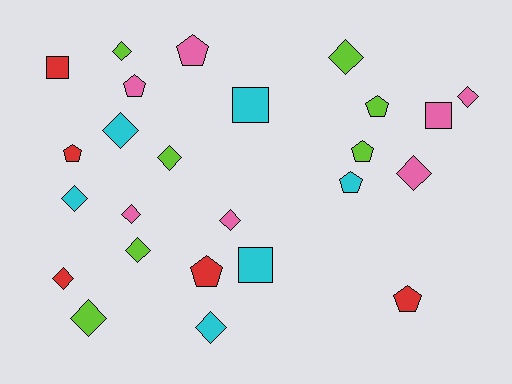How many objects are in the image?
There are 25 objects.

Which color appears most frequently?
Lime, with 7 objects.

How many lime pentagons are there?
There are 2 lime pentagons.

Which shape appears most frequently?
Diamond, with 13 objects.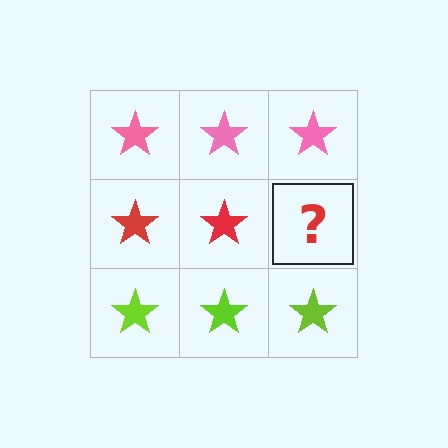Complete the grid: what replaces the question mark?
The question mark should be replaced with a red star.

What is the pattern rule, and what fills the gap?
The rule is that each row has a consistent color. The gap should be filled with a red star.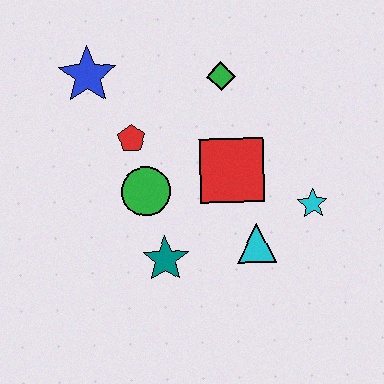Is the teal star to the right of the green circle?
Yes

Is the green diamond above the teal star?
Yes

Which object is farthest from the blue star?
The cyan star is farthest from the blue star.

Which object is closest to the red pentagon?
The green circle is closest to the red pentagon.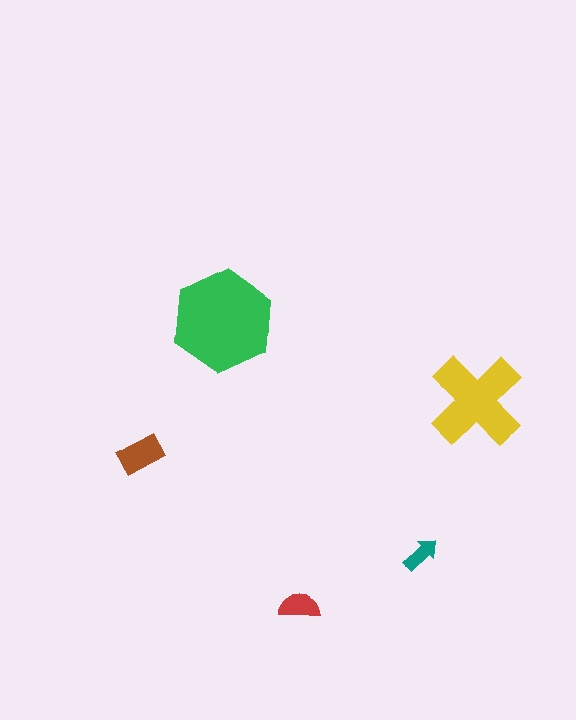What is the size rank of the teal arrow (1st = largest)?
5th.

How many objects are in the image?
There are 5 objects in the image.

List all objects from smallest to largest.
The teal arrow, the red semicircle, the brown rectangle, the yellow cross, the green hexagon.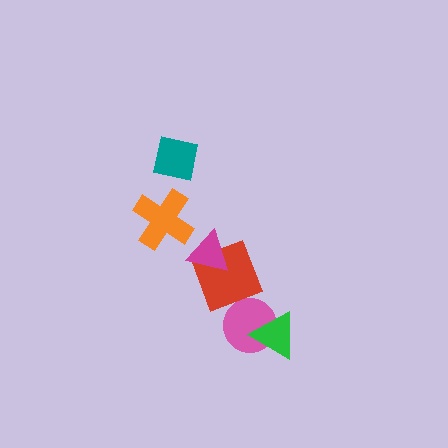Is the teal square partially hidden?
No, no other shape covers it.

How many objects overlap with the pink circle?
1 object overlaps with the pink circle.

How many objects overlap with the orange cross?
0 objects overlap with the orange cross.